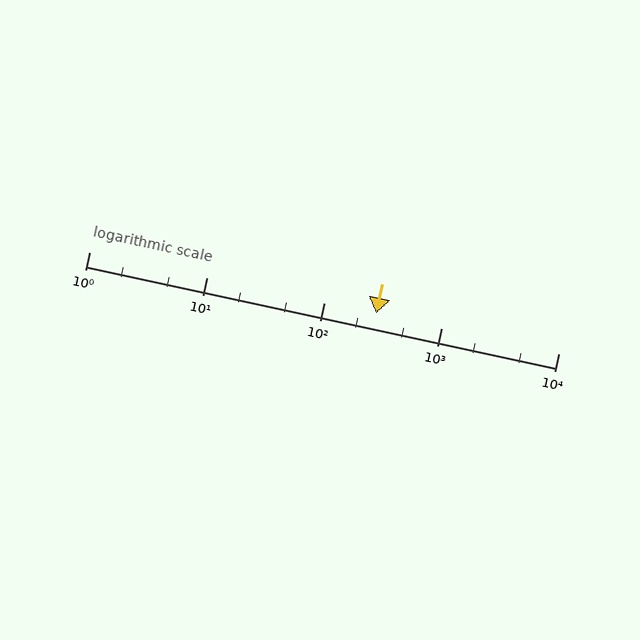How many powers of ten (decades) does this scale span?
The scale spans 4 decades, from 1 to 10000.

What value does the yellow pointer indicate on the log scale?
The pointer indicates approximately 280.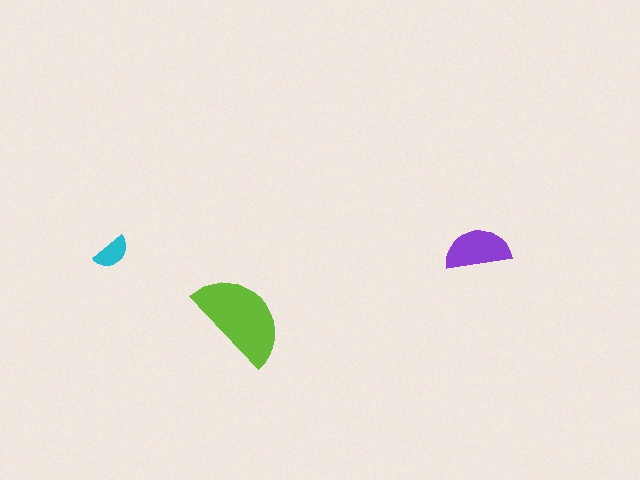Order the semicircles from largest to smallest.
the lime one, the purple one, the cyan one.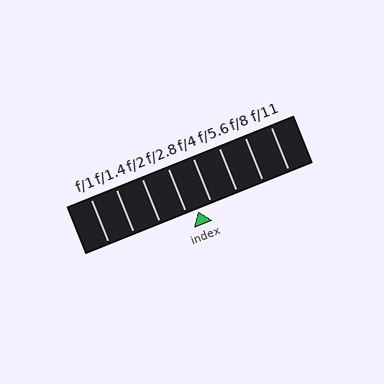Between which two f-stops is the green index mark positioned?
The index mark is between f/2.8 and f/4.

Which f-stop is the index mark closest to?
The index mark is closest to f/2.8.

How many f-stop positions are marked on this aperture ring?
There are 8 f-stop positions marked.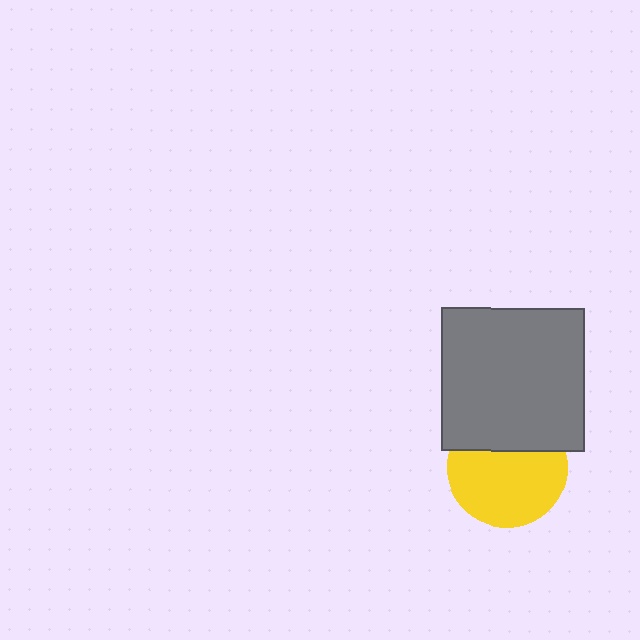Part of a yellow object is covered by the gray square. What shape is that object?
It is a circle.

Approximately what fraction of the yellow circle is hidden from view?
Roughly 34% of the yellow circle is hidden behind the gray square.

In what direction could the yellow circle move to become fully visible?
The yellow circle could move down. That would shift it out from behind the gray square entirely.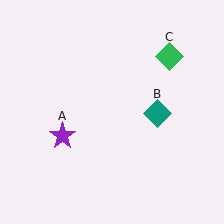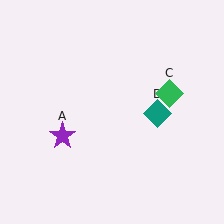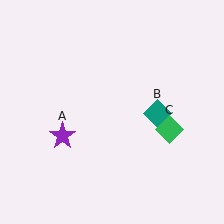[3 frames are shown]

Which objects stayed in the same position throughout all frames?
Purple star (object A) and teal diamond (object B) remained stationary.